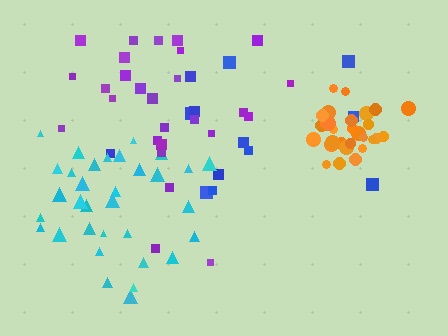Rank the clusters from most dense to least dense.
orange, cyan, purple, blue.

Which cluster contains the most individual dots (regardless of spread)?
Cyan (33).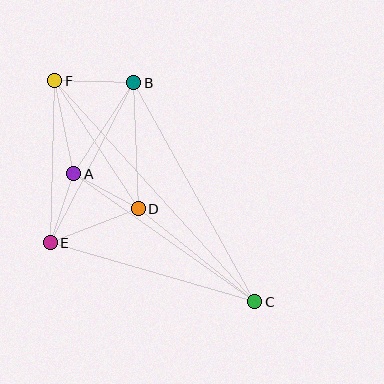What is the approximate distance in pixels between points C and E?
The distance between C and E is approximately 212 pixels.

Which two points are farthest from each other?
Points C and F are farthest from each other.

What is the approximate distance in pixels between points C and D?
The distance between C and D is approximately 149 pixels.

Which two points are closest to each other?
Points A and E are closest to each other.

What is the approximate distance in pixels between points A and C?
The distance between A and C is approximately 221 pixels.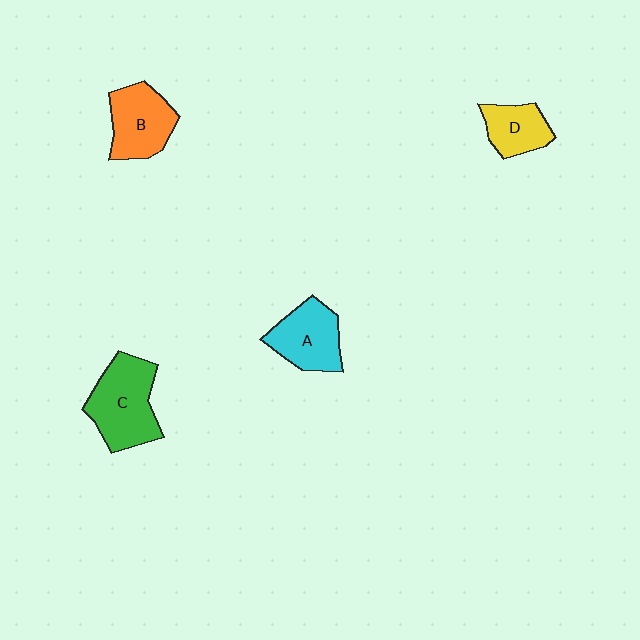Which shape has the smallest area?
Shape D (yellow).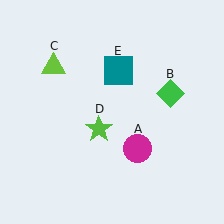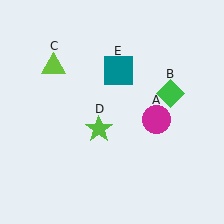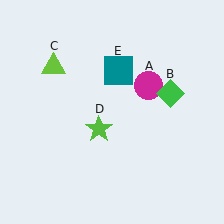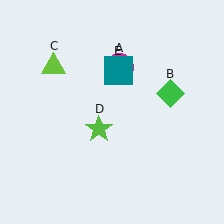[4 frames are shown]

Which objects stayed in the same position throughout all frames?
Green diamond (object B) and lime triangle (object C) and lime star (object D) and teal square (object E) remained stationary.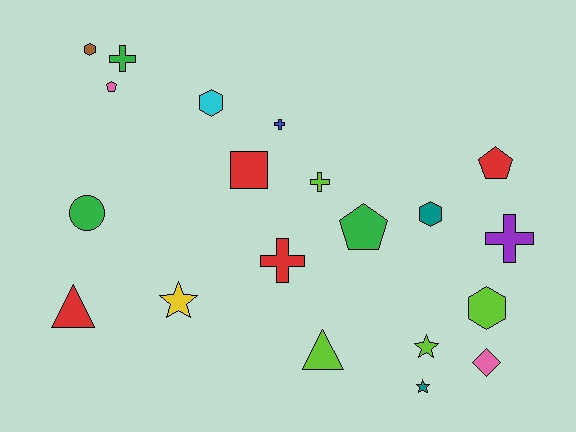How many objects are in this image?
There are 20 objects.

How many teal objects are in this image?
There are 2 teal objects.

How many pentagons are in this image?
There are 3 pentagons.